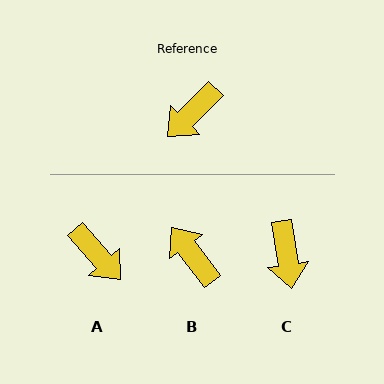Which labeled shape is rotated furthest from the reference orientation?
B, about 99 degrees away.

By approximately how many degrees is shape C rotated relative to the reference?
Approximately 53 degrees counter-clockwise.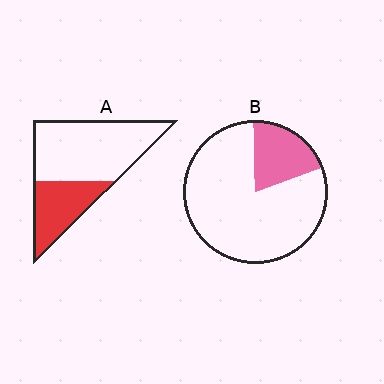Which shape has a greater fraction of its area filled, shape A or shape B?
Shape A.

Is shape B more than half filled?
No.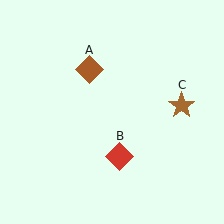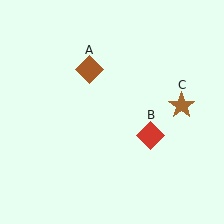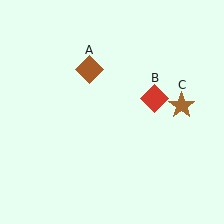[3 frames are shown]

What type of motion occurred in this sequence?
The red diamond (object B) rotated counterclockwise around the center of the scene.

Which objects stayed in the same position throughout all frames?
Brown diamond (object A) and brown star (object C) remained stationary.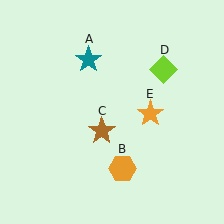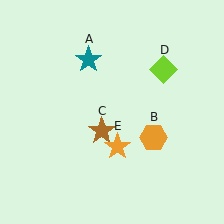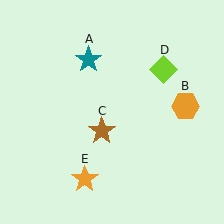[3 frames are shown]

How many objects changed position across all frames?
2 objects changed position: orange hexagon (object B), orange star (object E).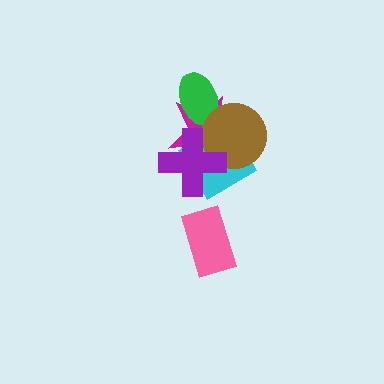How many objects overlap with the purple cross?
3 objects overlap with the purple cross.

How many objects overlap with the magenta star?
4 objects overlap with the magenta star.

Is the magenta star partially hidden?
Yes, it is partially covered by another shape.